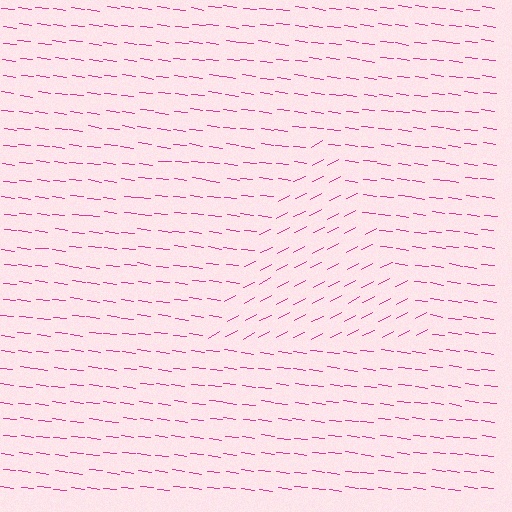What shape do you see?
I see a triangle.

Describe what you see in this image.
The image is filled with small magenta line segments. A triangle region in the image has lines oriented differently from the surrounding lines, creating a visible texture boundary.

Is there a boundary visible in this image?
Yes, there is a texture boundary formed by a change in line orientation.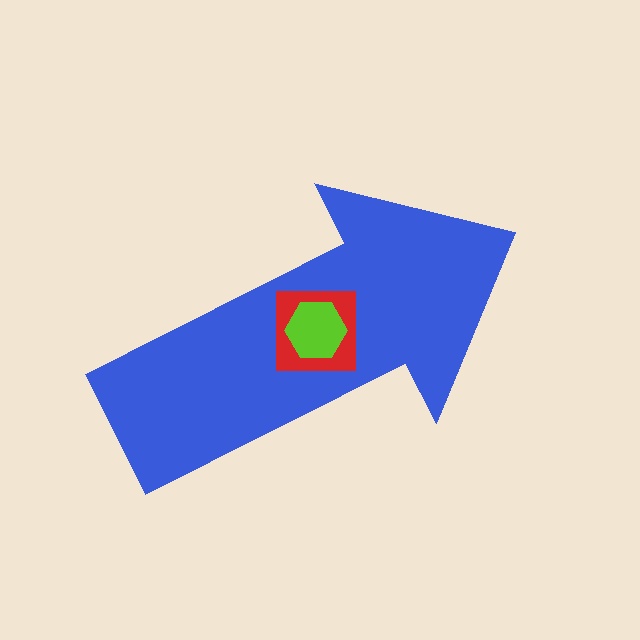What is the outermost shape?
The blue arrow.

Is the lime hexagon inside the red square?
Yes.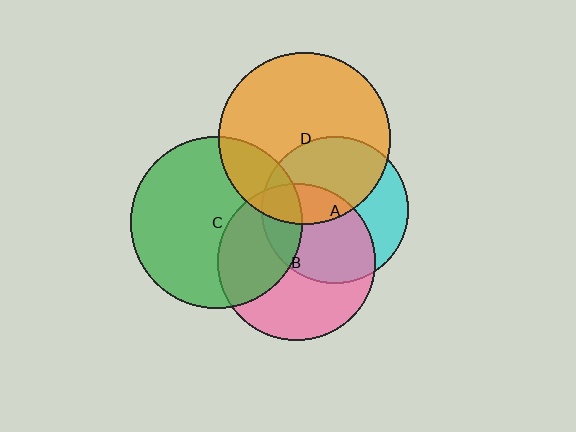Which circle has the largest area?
Circle C (green).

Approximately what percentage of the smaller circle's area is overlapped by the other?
Approximately 40%.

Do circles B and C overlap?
Yes.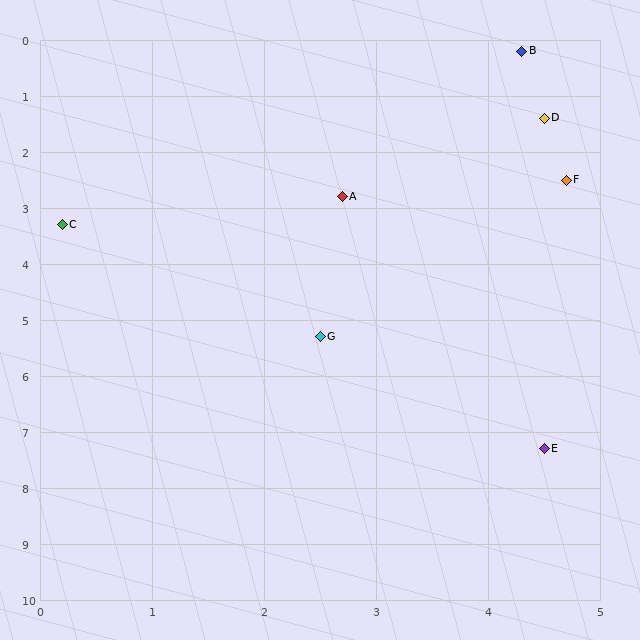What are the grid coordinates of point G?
Point G is at approximately (2.5, 5.3).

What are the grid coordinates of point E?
Point E is at approximately (4.5, 7.3).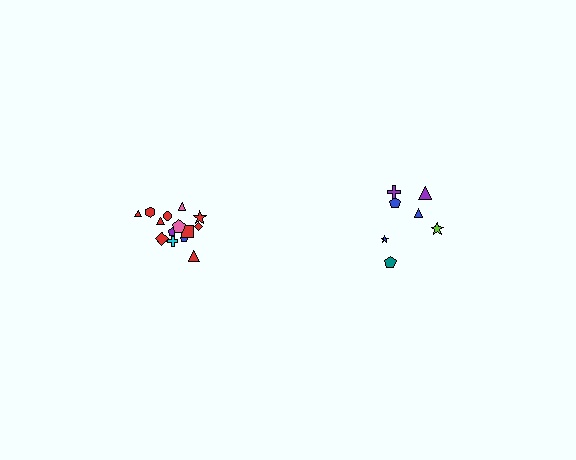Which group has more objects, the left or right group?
The left group.